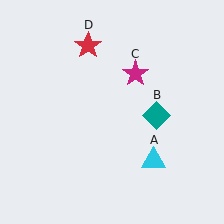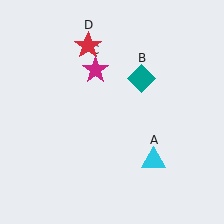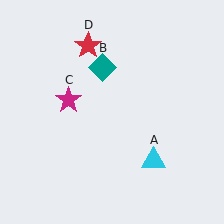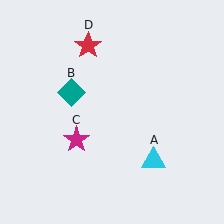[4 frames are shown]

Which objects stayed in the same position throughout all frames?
Cyan triangle (object A) and red star (object D) remained stationary.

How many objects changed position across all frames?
2 objects changed position: teal diamond (object B), magenta star (object C).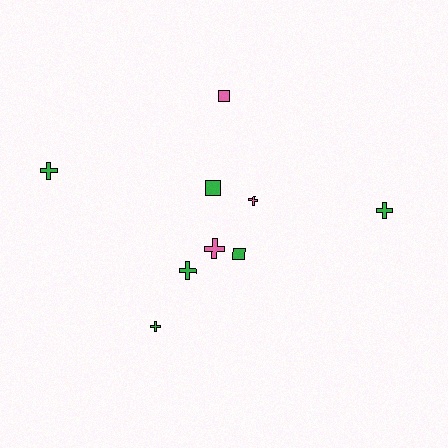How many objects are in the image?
There are 9 objects.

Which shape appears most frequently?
Cross, with 6 objects.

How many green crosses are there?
There are 4 green crosses.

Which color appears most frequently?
Green, with 6 objects.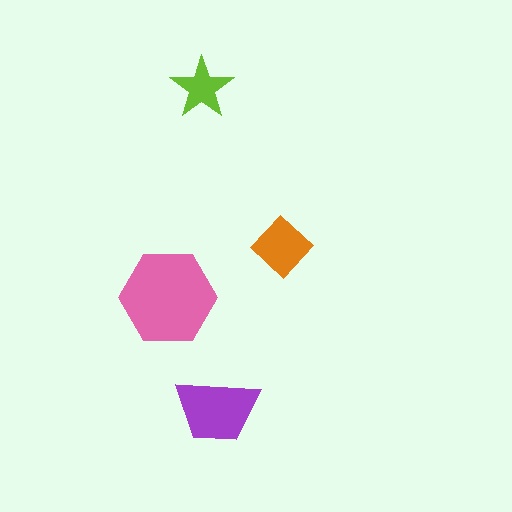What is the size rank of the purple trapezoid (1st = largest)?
2nd.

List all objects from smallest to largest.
The lime star, the orange diamond, the purple trapezoid, the pink hexagon.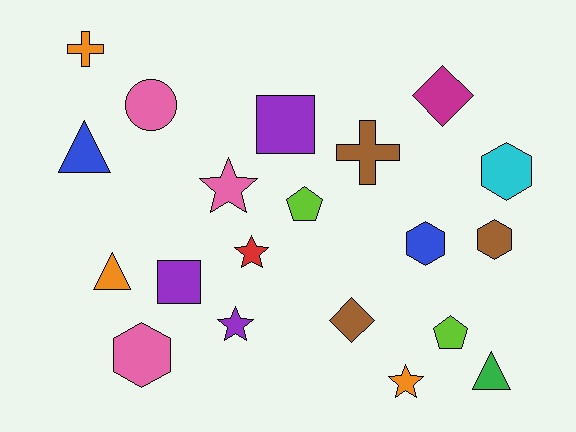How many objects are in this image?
There are 20 objects.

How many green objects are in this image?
There is 1 green object.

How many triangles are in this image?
There are 3 triangles.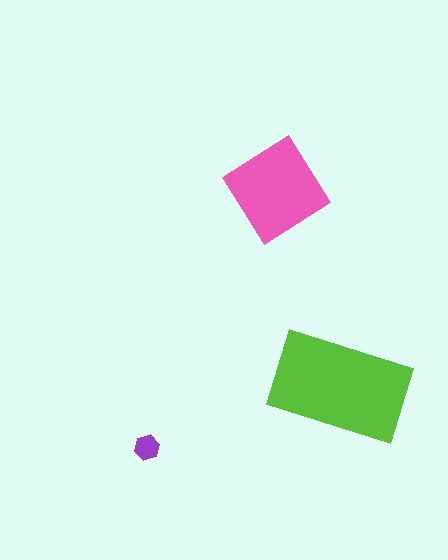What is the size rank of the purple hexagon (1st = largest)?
3rd.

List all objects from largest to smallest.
The lime rectangle, the pink diamond, the purple hexagon.